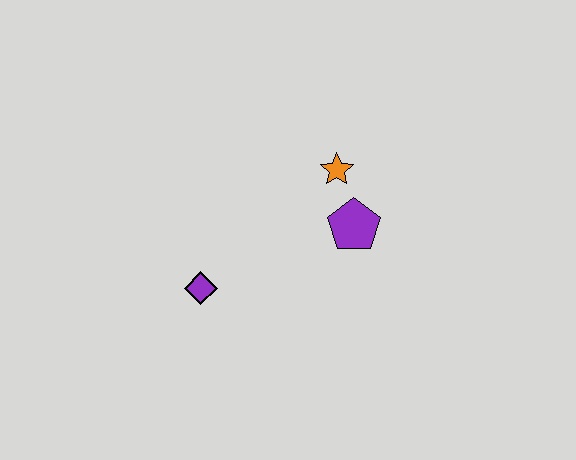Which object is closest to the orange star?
The purple pentagon is closest to the orange star.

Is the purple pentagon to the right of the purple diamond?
Yes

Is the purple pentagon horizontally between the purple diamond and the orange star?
No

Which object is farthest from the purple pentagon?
The purple diamond is farthest from the purple pentagon.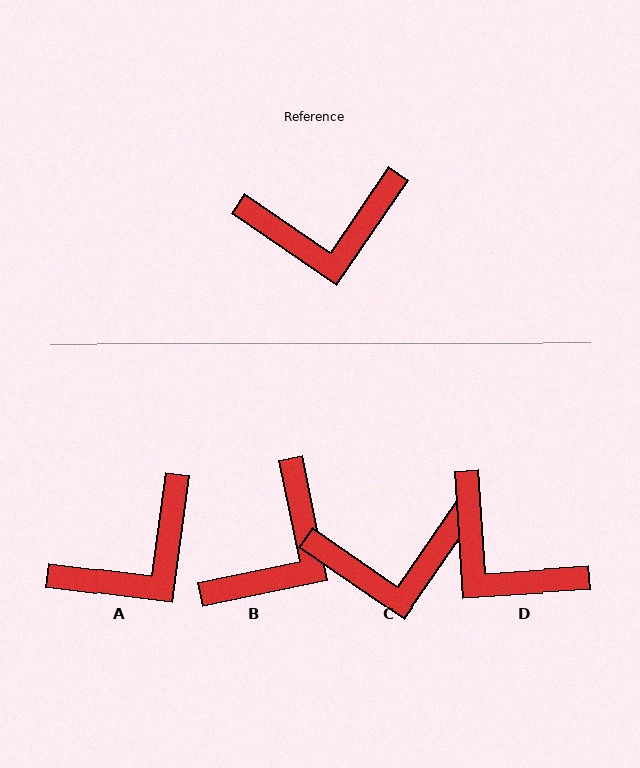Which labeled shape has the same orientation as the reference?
C.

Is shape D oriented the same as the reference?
No, it is off by about 52 degrees.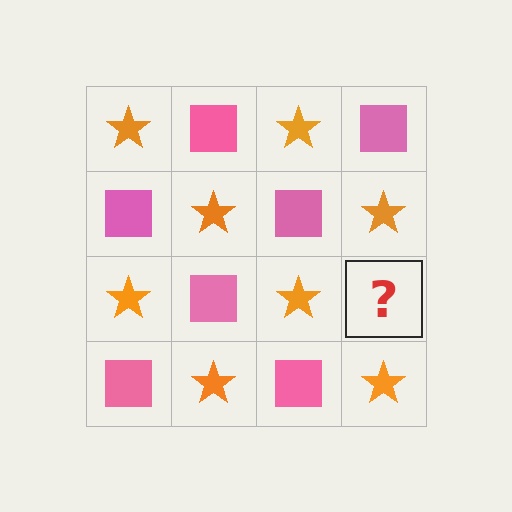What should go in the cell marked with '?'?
The missing cell should contain a pink square.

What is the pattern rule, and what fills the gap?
The rule is that it alternates orange star and pink square in a checkerboard pattern. The gap should be filled with a pink square.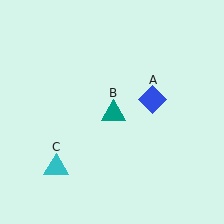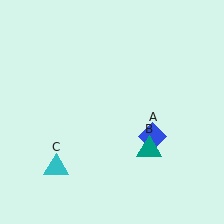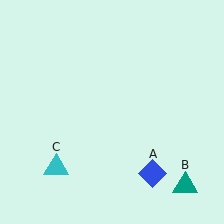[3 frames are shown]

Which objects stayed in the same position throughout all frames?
Cyan triangle (object C) remained stationary.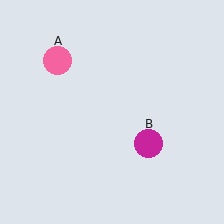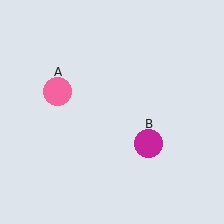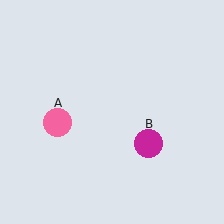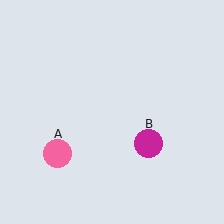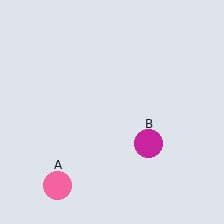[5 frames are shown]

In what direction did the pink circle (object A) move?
The pink circle (object A) moved down.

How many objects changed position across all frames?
1 object changed position: pink circle (object A).